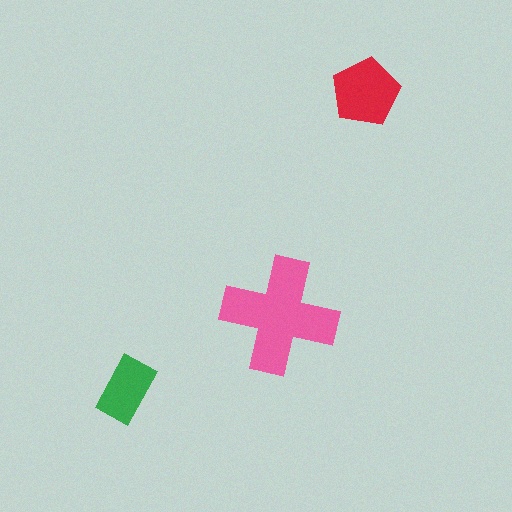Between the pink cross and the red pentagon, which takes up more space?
The pink cross.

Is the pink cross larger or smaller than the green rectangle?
Larger.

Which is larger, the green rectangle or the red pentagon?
The red pentagon.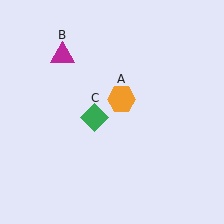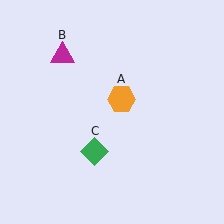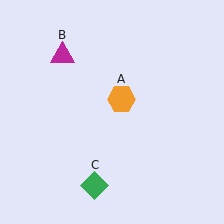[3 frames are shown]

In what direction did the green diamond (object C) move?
The green diamond (object C) moved down.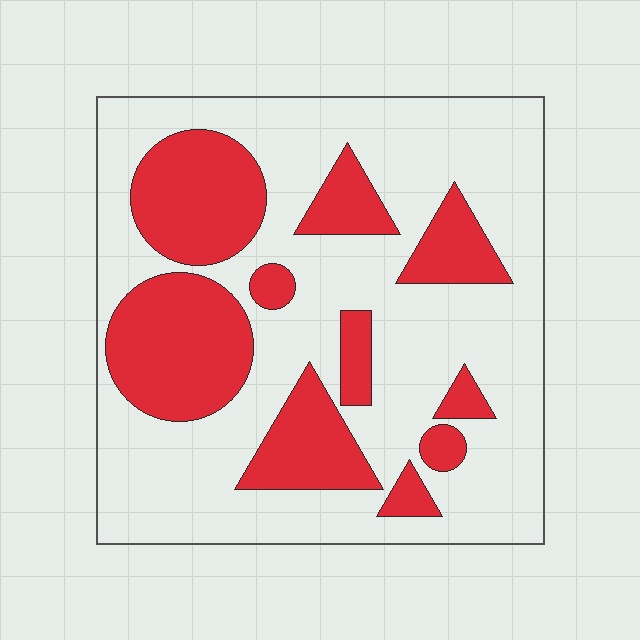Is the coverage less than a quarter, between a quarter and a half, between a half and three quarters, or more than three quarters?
Between a quarter and a half.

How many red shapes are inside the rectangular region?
10.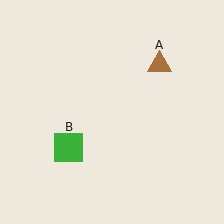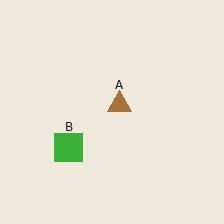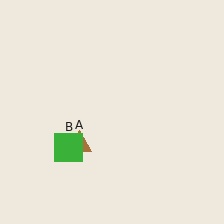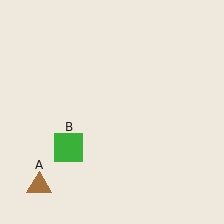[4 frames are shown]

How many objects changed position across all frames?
1 object changed position: brown triangle (object A).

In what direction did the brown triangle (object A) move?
The brown triangle (object A) moved down and to the left.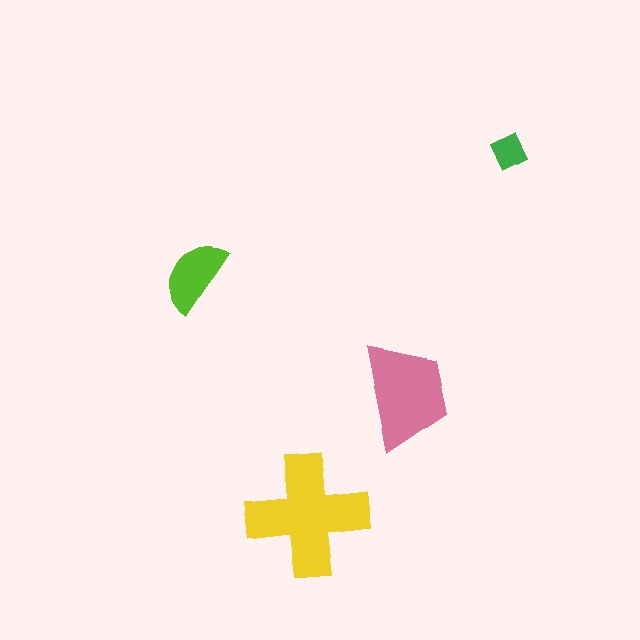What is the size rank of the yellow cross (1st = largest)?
1st.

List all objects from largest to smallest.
The yellow cross, the pink trapezoid, the lime semicircle, the green square.